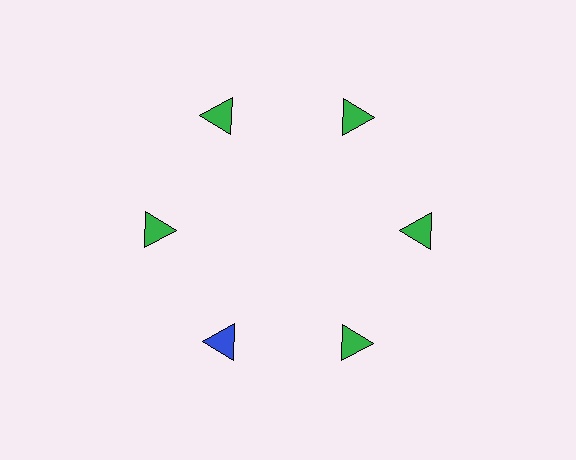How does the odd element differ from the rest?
It has a different color: blue instead of green.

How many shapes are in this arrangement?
There are 6 shapes arranged in a ring pattern.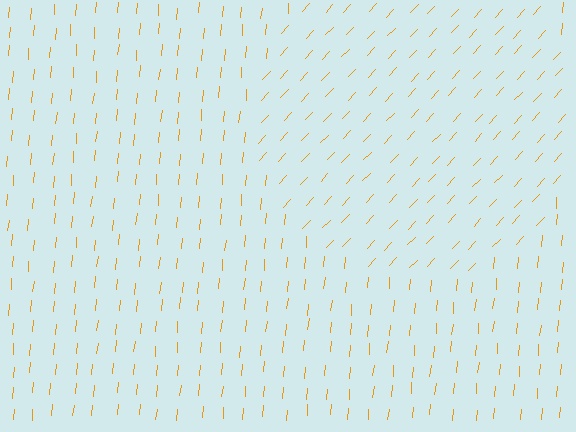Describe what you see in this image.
The image is filled with small orange line segments. A circle region in the image has lines oriented differently from the surrounding lines, creating a visible texture boundary.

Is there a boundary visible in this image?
Yes, there is a texture boundary formed by a change in line orientation.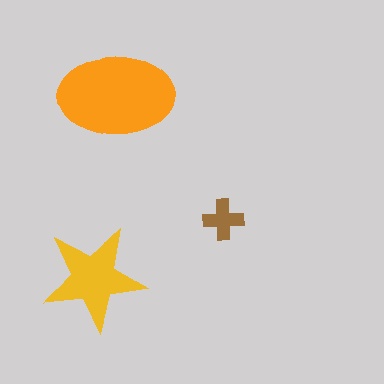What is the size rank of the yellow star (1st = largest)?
2nd.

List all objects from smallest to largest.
The brown cross, the yellow star, the orange ellipse.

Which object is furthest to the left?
The yellow star is leftmost.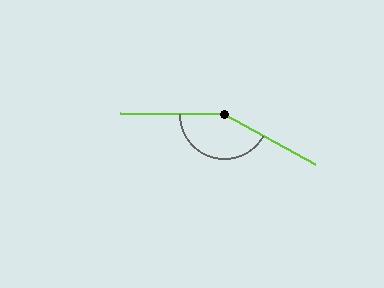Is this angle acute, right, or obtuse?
It is obtuse.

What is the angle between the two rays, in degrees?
Approximately 152 degrees.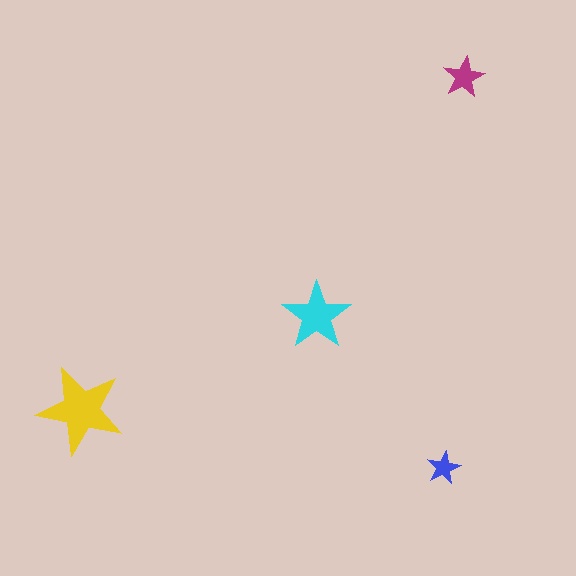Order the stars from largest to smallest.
the yellow one, the cyan one, the magenta one, the blue one.